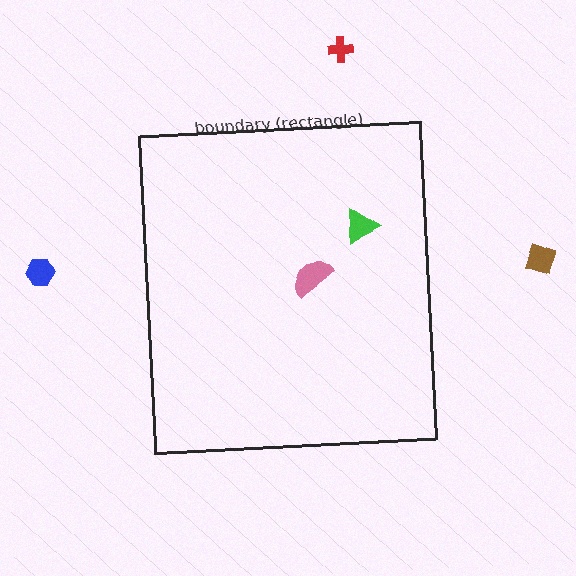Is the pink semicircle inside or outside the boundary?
Inside.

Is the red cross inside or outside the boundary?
Outside.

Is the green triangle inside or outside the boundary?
Inside.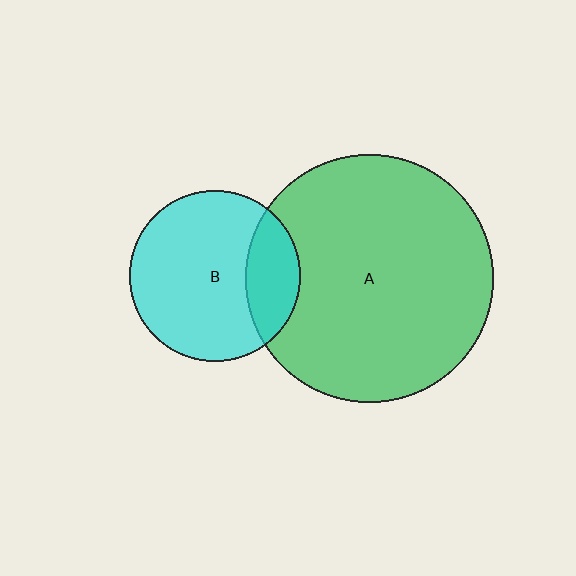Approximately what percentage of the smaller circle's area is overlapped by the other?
Approximately 25%.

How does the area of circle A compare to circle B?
Approximately 2.1 times.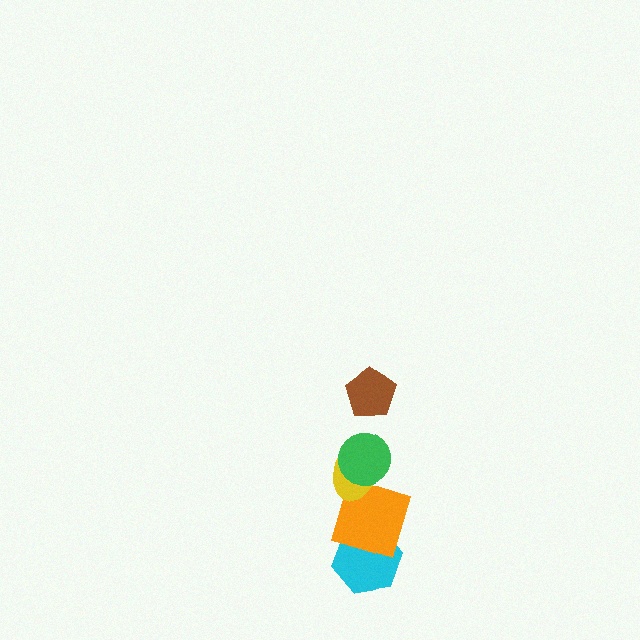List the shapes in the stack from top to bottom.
From top to bottom: the brown pentagon, the green circle, the yellow ellipse, the orange square, the cyan hexagon.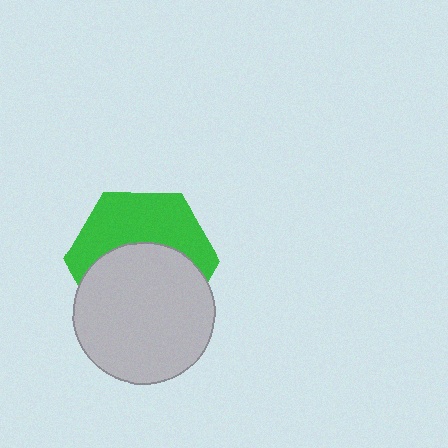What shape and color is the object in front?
The object in front is a light gray circle.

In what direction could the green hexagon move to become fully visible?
The green hexagon could move up. That would shift it out from behind the light gray circle entirely.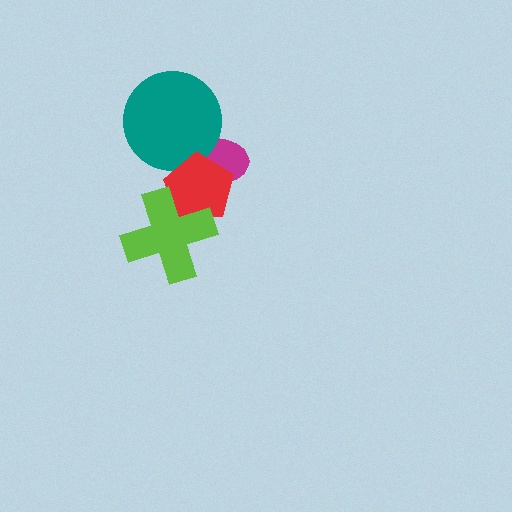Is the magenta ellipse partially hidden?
Yes, it is partially covered by another shape.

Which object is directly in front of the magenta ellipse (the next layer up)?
The teal circle is directly in front of the magenta ellipse.